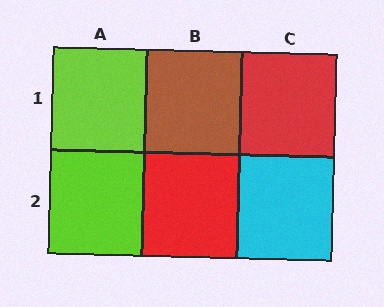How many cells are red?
2 cells are red.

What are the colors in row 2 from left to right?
Lime, red, cyan.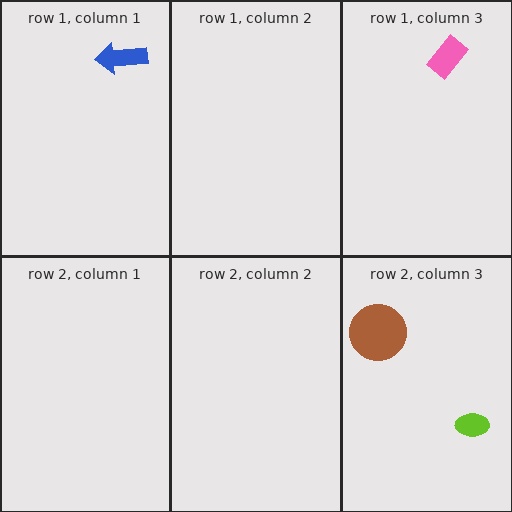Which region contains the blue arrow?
The row 1, column 1 region.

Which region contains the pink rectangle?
The row 1, column 3 region.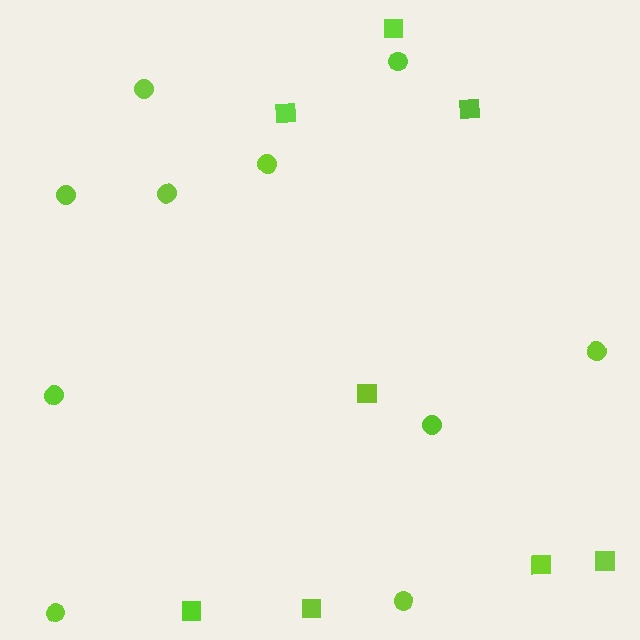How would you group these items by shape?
There are 2 groups: one group of squares (8) and one group of circles (10).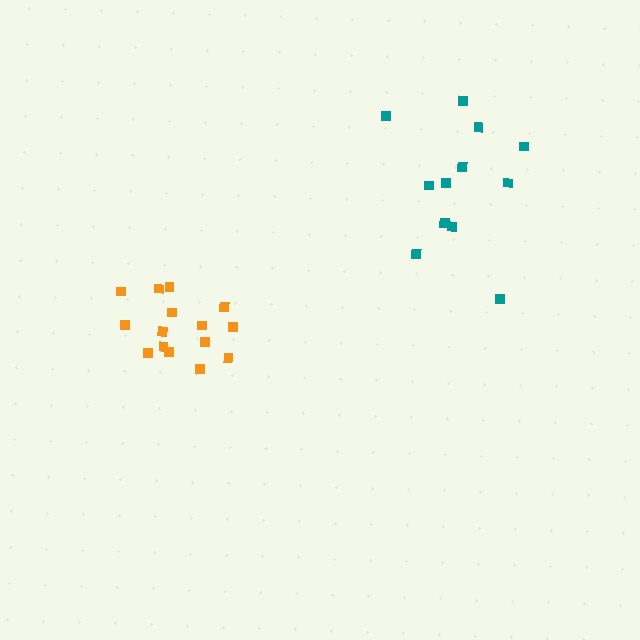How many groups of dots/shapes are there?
There are 2 groups.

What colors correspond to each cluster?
The clusters are colored: teal, orange.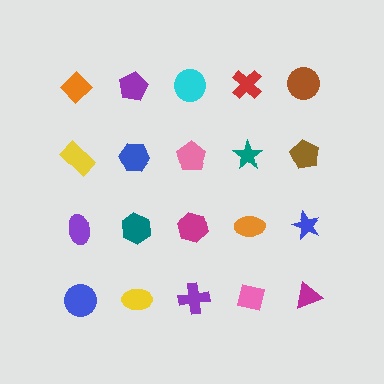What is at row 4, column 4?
A pink square.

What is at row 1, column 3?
A cyan circle.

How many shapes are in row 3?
5 shapes.